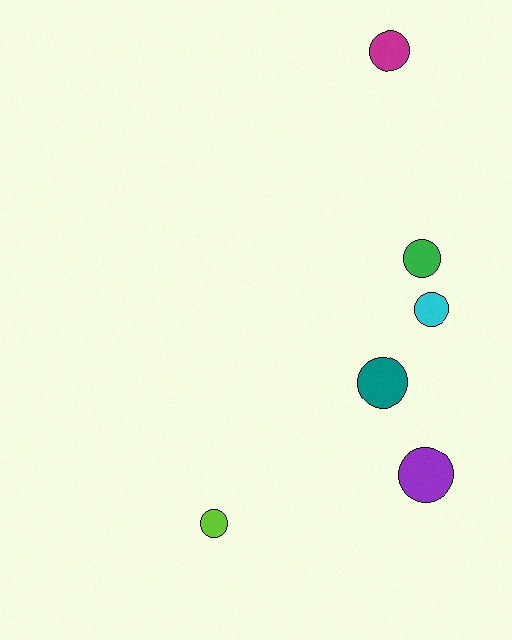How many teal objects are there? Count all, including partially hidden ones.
There is 1 teal object.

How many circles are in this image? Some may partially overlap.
There are 6 circles.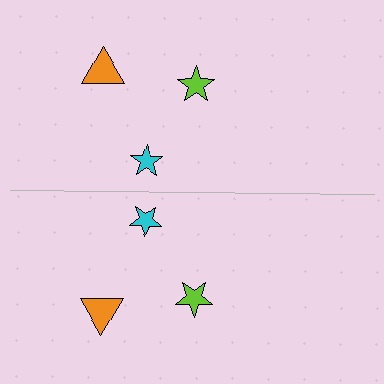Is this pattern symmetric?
Yes, this pattern has bilateral (reflection) symmetry.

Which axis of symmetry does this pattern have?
The pattern has a horizontal axis of symmetry running through the center of the image.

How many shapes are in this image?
There are 6 shapes in this image.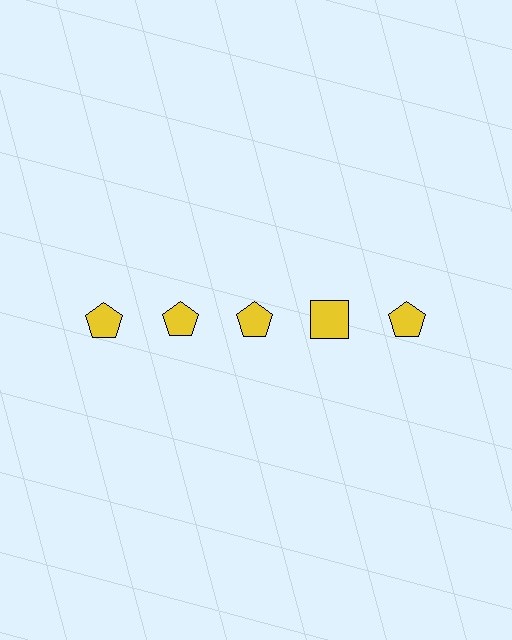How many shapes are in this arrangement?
There are 5 shapes arranged in a grid pattern.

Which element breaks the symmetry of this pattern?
The yellow square in the top row, second from right column breaks the symmetry. All other shapes are yellow pentagons.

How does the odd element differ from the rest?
It has a different shape: square instead of pentagon.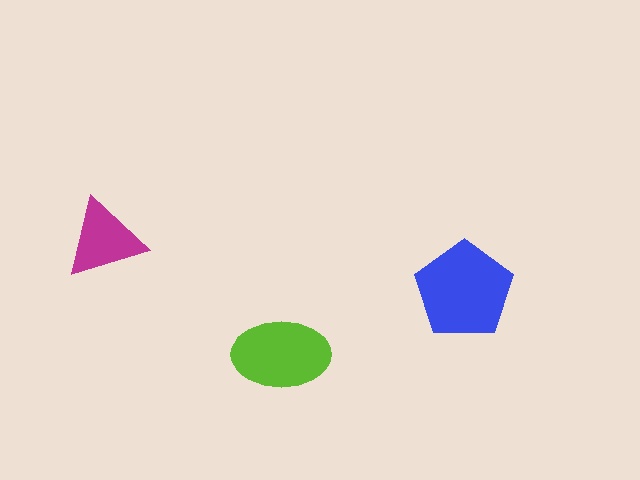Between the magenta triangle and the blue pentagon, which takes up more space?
The blue pentagon.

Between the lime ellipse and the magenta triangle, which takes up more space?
The lime ellipse.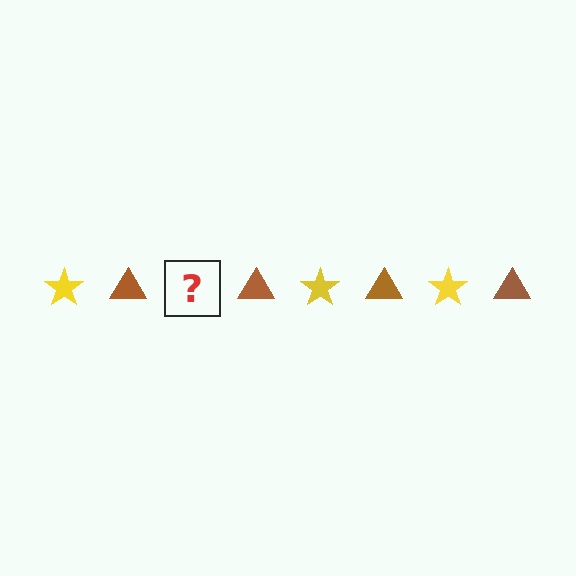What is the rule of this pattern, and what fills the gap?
The rule is that the pattern alternates between yellow star and brown triangle. The gap should be filled with a yellow star.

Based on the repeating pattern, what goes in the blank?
The blank should be a yellow star.